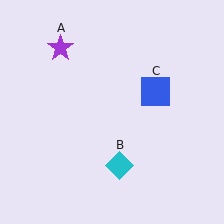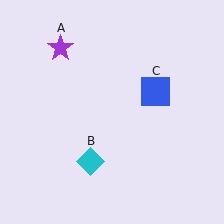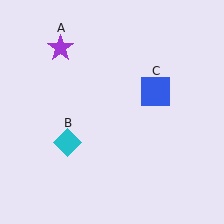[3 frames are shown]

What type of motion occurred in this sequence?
The cyan diamond (object B) rotated clockwise around the center of the scene.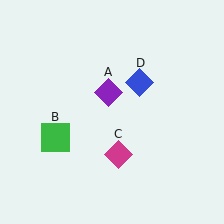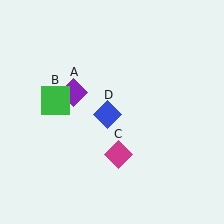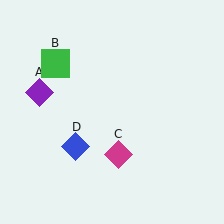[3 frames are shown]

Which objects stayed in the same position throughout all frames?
Magenta diamond (object C) remained stationary.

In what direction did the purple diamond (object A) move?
The purple diamond (object A) moved left.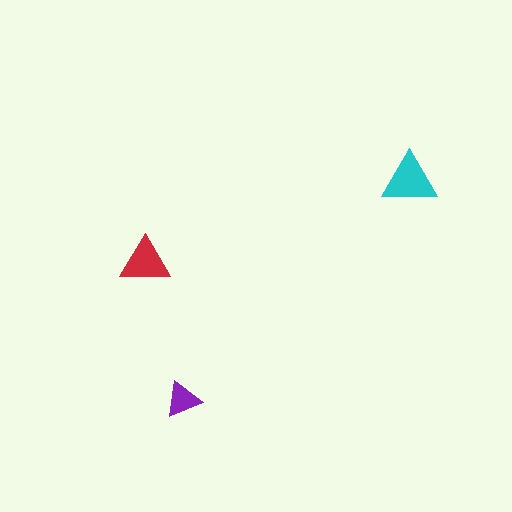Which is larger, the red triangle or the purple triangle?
The red one.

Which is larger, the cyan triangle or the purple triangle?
The cyan one.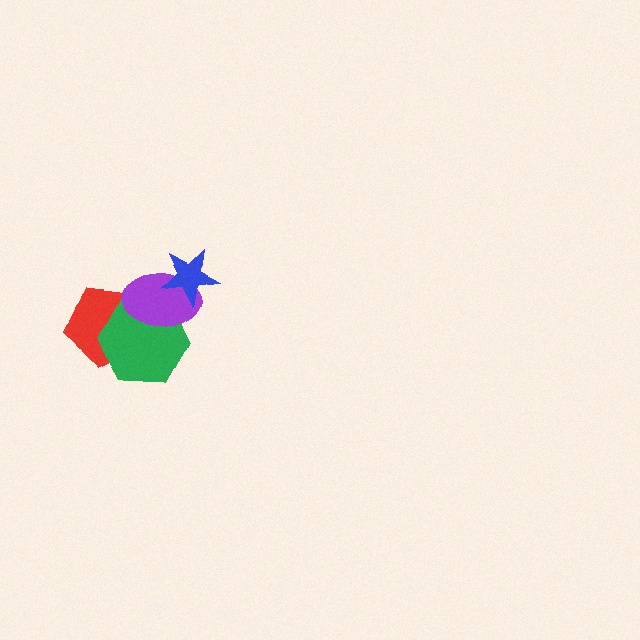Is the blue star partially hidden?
No, no other shape covers it.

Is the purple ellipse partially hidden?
Yes, it is partially covered by another shape.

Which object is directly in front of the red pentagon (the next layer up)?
The green hexagon is directly in front of the red pentagon.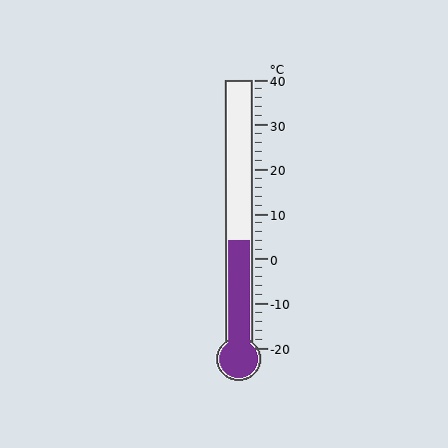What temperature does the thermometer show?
The thermometer shows approximately 4°C.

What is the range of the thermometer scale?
The thermometer scale ranges from -20°C to 40°C.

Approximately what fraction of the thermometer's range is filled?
The thermometer is filled to approximately 40% of its range.